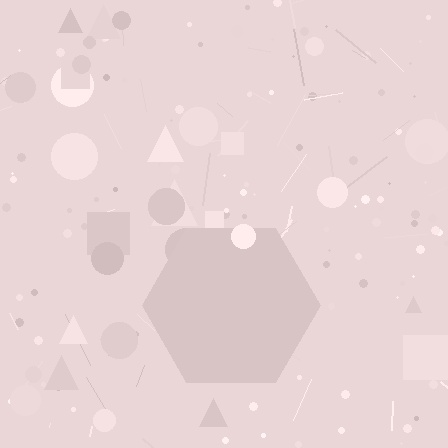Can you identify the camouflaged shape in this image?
The camouflaged shape is a hexagon.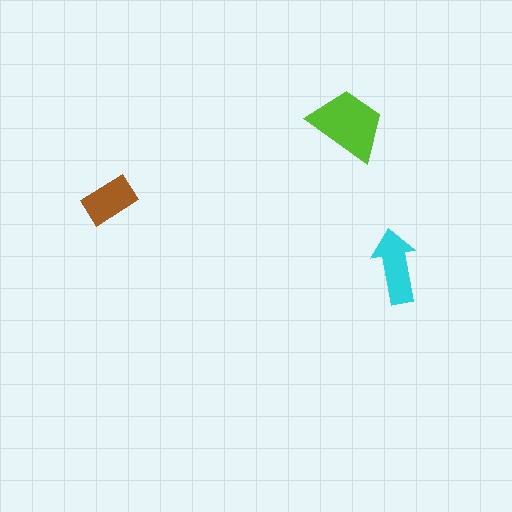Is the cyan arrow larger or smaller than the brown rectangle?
Larger.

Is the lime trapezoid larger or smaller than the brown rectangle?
Larger.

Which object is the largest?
The lime trapezoid.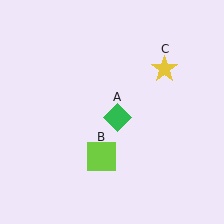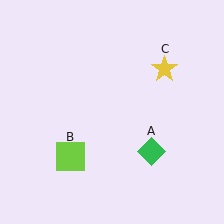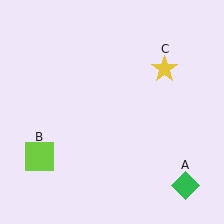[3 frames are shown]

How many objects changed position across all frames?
2 objects changed position: green diamond (object A), lime square (object B).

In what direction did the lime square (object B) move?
The lime square (object B) moved left.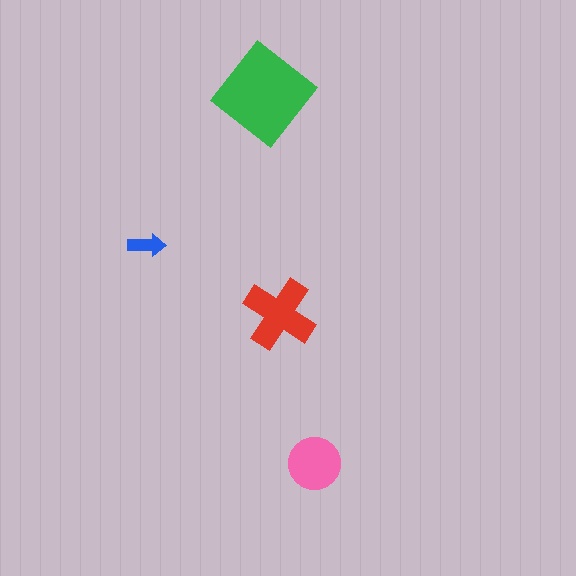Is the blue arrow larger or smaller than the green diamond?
Smaller.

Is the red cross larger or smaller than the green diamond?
Smaller.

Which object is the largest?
The green diamond.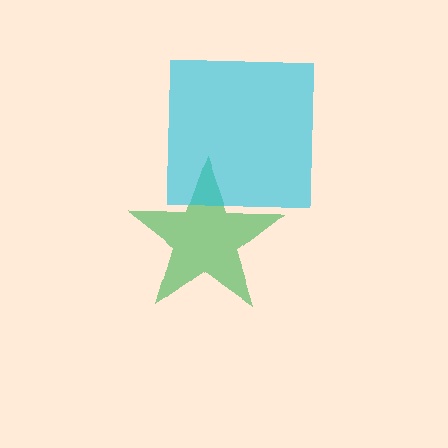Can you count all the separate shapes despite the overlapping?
Yes, there are 2 separate shapes.